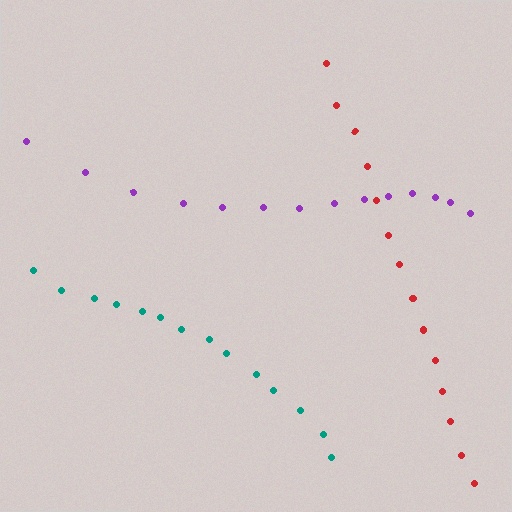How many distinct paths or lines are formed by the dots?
There are 3 distinct paths.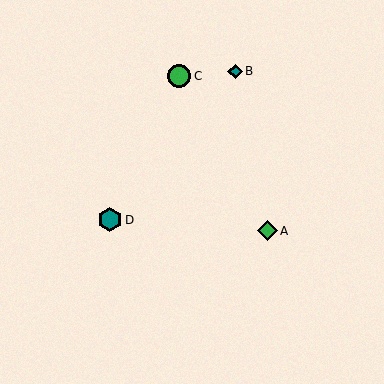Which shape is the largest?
The teal hexagon (labeled D) is the largest.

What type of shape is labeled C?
Shape C is a green circle.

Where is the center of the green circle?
The center of the green circle is at (179, 76).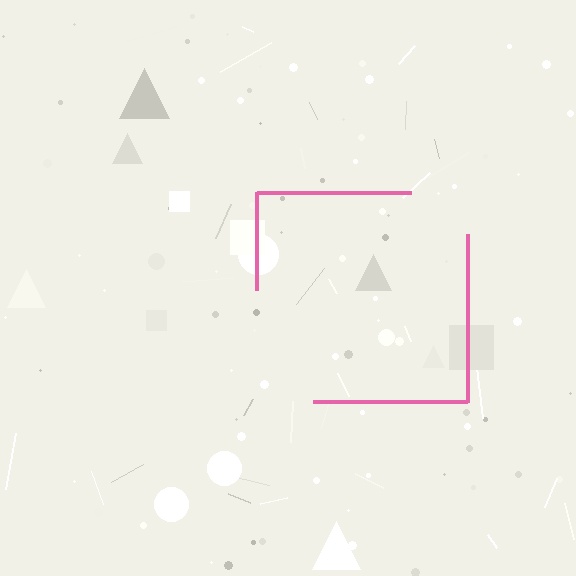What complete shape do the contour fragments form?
The contour fragments form a square.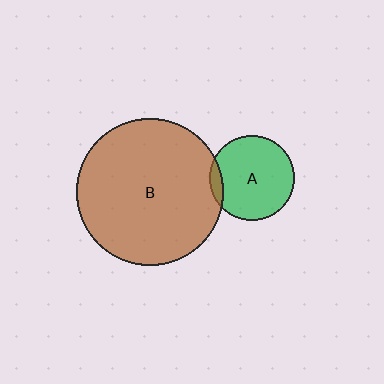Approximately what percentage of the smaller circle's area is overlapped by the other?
Approximately 10%.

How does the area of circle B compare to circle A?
Approximately 3.0 times.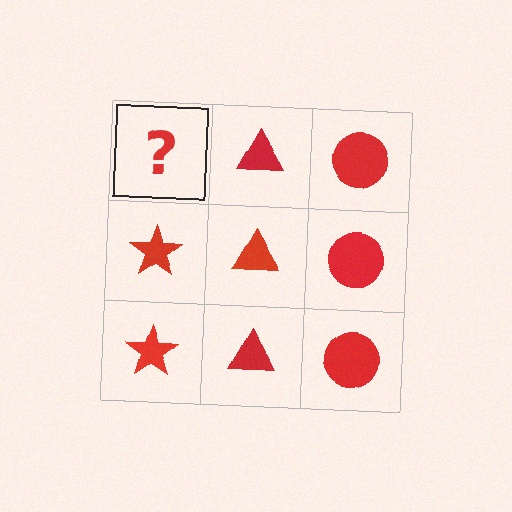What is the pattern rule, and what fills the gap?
The rule is that each column has a consistent shape. The gap should be filled with a red star.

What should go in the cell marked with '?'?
The missing cell should contain a red star.